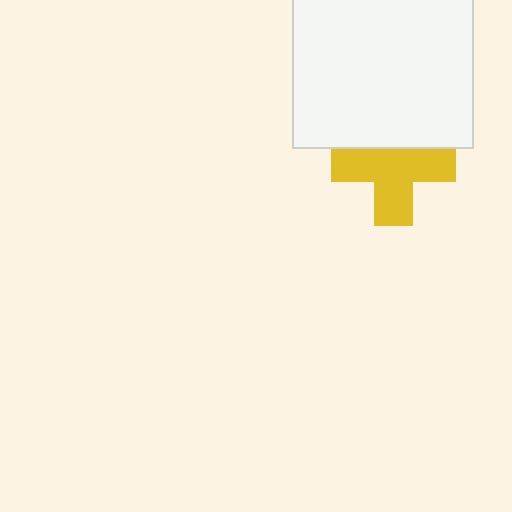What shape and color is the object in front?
The object in front is a white square.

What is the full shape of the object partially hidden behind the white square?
The partially hidden object is a yellow cross.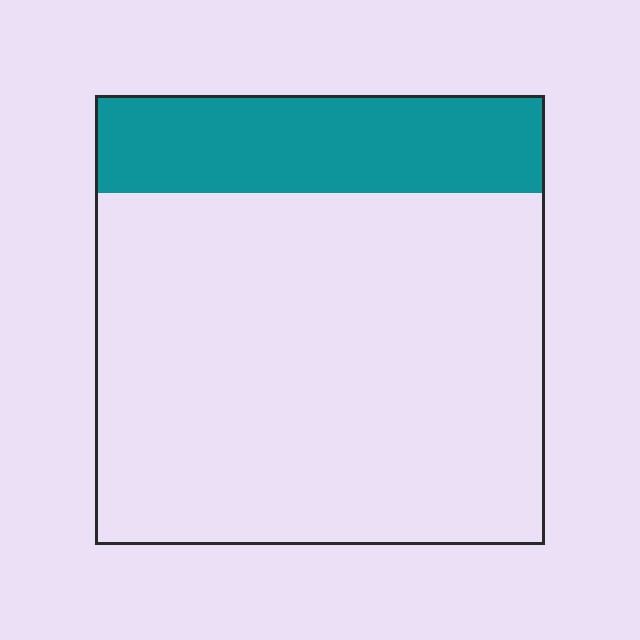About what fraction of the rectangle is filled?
About one fifth (1/5).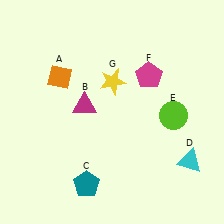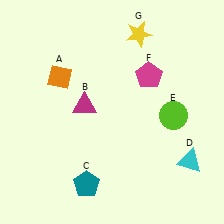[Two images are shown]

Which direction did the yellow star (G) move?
The yellow star (G) moved up.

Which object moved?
The yellow star (G) moved up.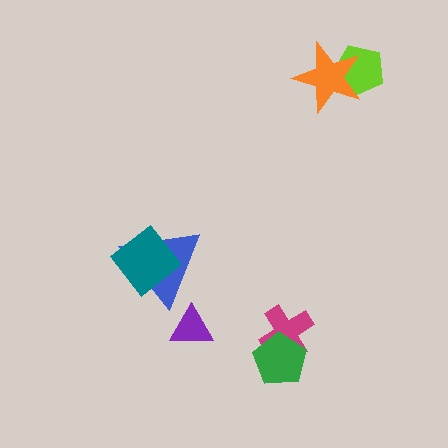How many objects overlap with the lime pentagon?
1 object overlaps with the lime pentagon.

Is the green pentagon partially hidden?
No, no other shape covers it.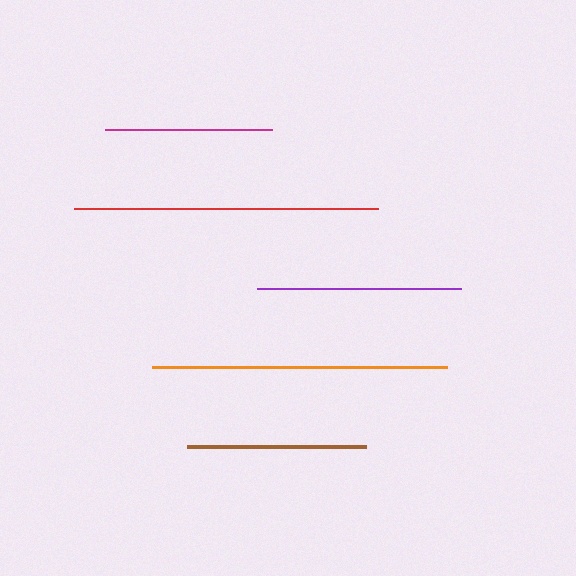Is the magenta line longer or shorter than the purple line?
The purple line is longer than the magenta line.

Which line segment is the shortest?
The magenta line is the shortest at approximately 167 pixels.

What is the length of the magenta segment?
The magenta segment is approximately 167 pixels long.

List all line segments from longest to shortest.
From longest to shortest: red, orange, purple, brown, magenta.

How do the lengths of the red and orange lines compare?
The red and orange lines are approximately the same length.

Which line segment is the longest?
The red line is the longest at approximately 304 pixels.